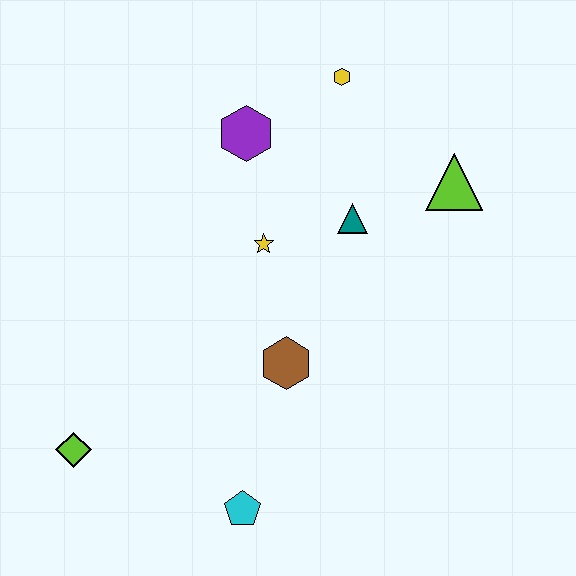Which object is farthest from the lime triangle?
The lime diamond is farthest from the lime triangle.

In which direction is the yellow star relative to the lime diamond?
The yellow star is above the lime diamond.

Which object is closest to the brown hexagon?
The yellow star is closest to the brown hexagon.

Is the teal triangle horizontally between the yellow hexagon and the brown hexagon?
No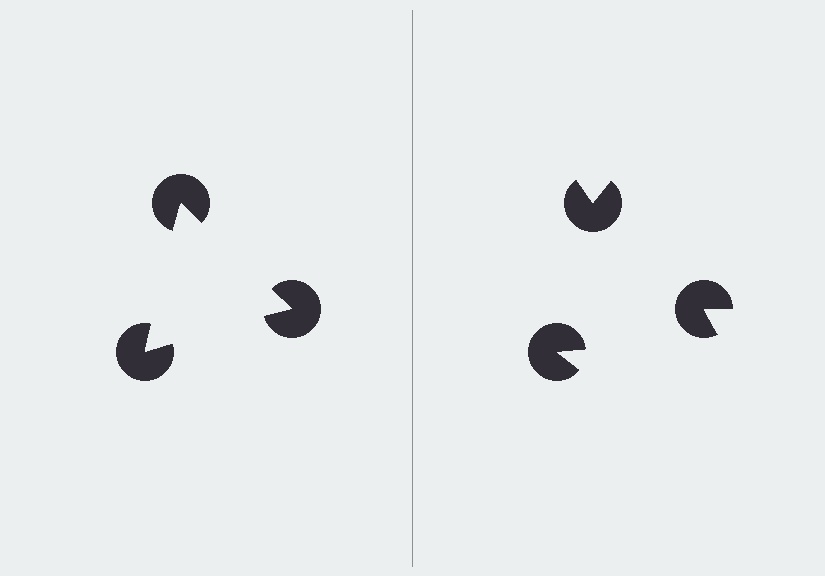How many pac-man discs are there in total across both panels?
6 — 3 on each side.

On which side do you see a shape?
An illusory triangle appears on the left side. On the right side the wedge cuts are rotated, so no coherent shape forms.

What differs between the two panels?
The pac-man discs are positioned identically on both sides; only the wedge orientations differ. On the left they align to a triangle; on the right they are misaligned.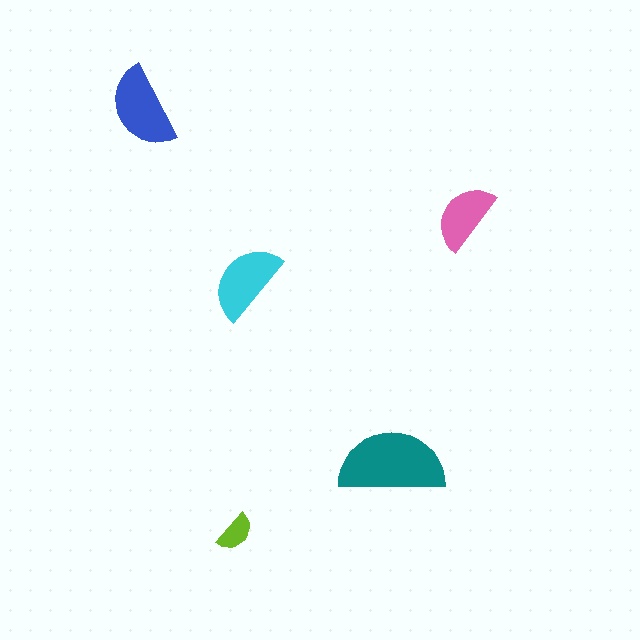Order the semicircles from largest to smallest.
the teal one, the blue one, the cyan one, the pink one, the lime one.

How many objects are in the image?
There are 5 objects in the image.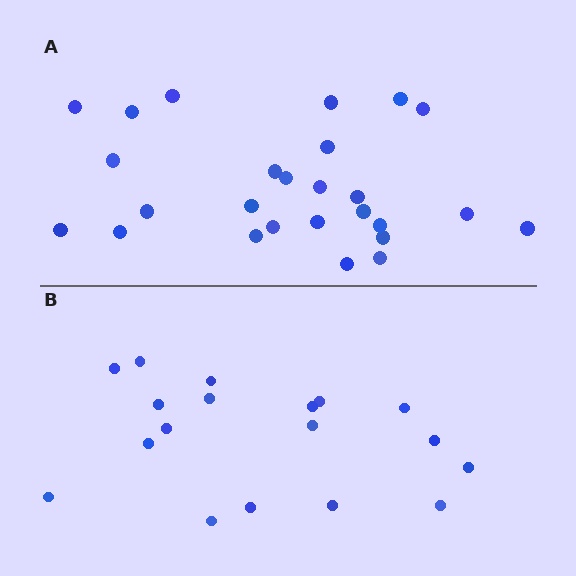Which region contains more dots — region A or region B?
Region A (the top region) has more dots.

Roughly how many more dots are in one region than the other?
Region A has roughly 8 or so more dots than region B.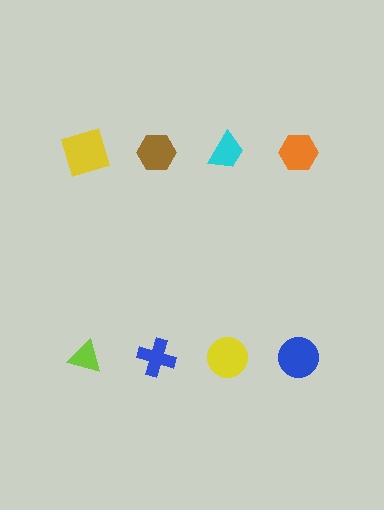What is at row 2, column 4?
A blue circle.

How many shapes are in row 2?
4 shapes.